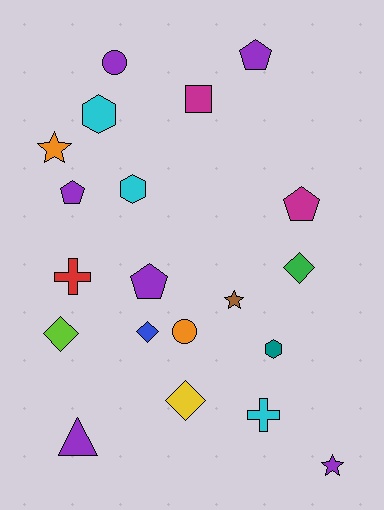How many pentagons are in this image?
There are 4 pentagons.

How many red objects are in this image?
There is 1 red object.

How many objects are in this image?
There are 20 objects.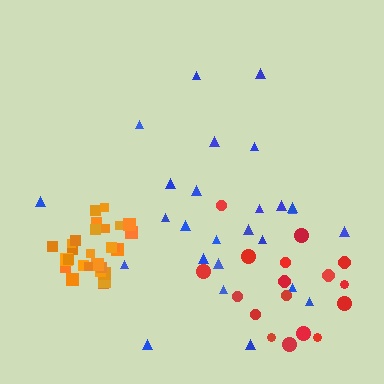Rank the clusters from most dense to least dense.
orange, red, blue.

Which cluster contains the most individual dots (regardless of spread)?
Orange (29).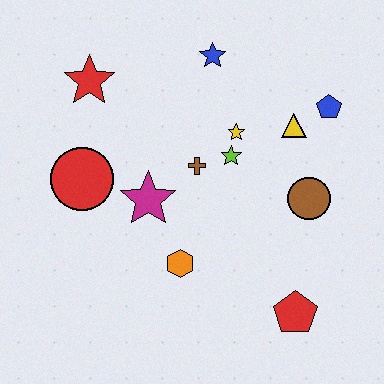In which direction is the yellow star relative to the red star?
The yellow star is to the right of the red star.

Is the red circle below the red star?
Yes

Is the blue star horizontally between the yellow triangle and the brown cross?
Yes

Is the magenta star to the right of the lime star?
No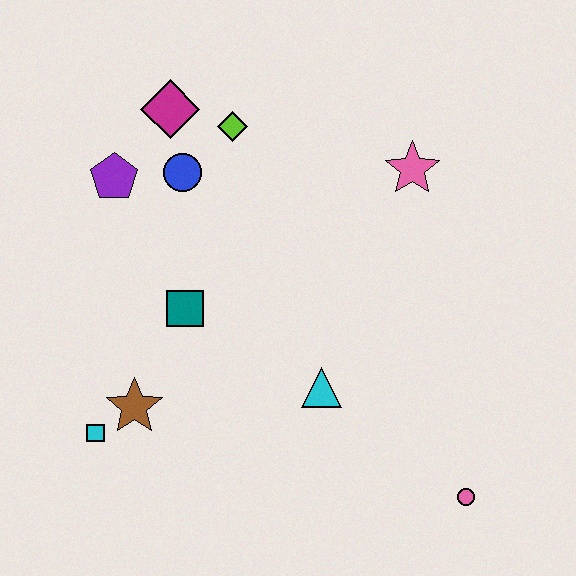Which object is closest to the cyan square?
The brown star is closest to the cyan square.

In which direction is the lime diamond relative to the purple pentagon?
The lime diamond is to the right of the purple pentagon.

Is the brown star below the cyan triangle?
Yes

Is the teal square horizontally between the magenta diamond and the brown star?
No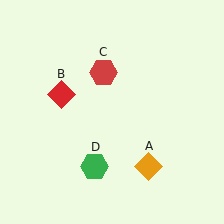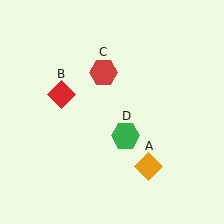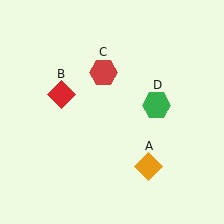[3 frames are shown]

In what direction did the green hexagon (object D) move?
The green hexagon (object D) moved up and to the right.